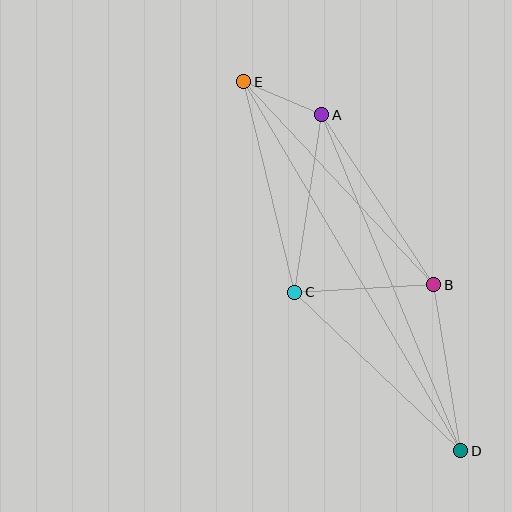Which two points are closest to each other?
Points A and E are closest to each other.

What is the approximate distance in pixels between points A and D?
The distance between A and D is approximately 364 pixels.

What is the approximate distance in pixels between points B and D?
The distance between B and D is approximately 168 pixels.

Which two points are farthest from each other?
Points D and E are farthest from each other.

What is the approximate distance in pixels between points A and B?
The distance between A and B is approximately 204 pixels.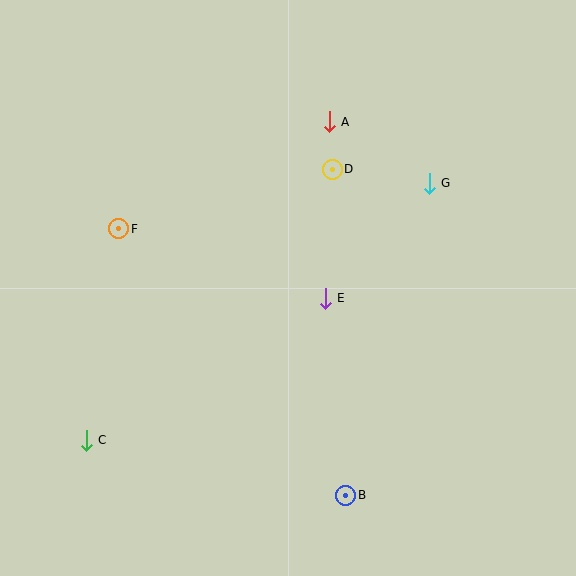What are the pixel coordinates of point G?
Point G is at (429, 183).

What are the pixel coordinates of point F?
Point F is at (119, 229).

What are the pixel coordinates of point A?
Point A is at (329, 122).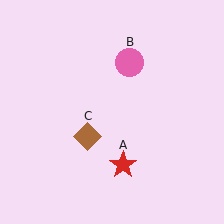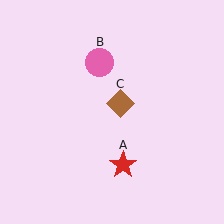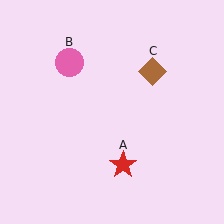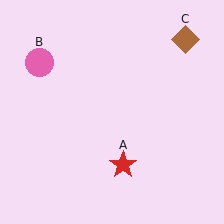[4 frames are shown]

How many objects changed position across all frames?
2 objects changed position: pink circle (object B), brown diamond (object C).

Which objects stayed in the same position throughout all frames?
Red star (object A) remained stationary.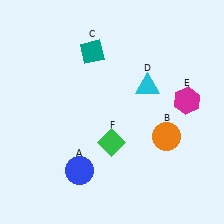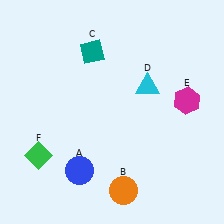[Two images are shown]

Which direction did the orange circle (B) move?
The orange circle (B) moved down.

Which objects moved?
The objects that moved are: the orange circle (B), the green diamond (F).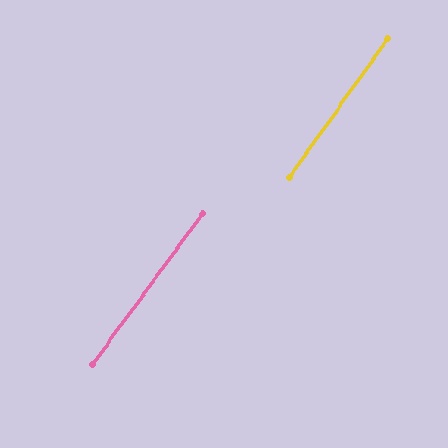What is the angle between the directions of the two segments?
Approximately 1 degree.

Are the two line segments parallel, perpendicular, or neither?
Parallel — their directions differ by only 1.1°.